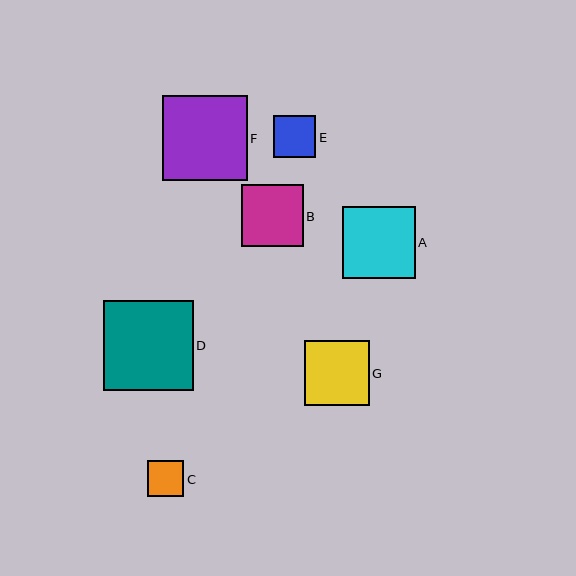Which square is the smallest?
Square C is the smallest with a size of approximately 36 pixels.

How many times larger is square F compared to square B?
Square F is approximately 1.4 times the size of square B.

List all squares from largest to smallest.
From largest to smallest: D, F, A, G, B, E, C.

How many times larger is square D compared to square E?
Square D is approximately 2.1 times the size of square E.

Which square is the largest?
Square D is the largest with a size of approximately 90 pixels.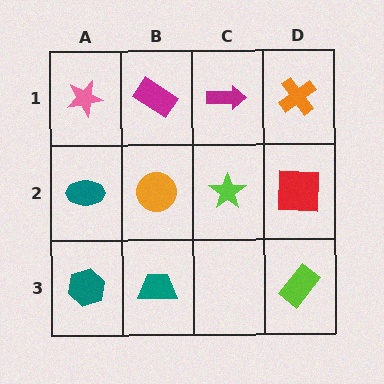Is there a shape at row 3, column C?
No, that cell is empty.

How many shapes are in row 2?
4 shapes.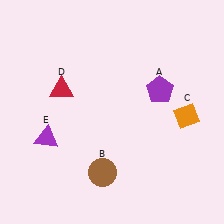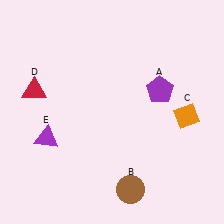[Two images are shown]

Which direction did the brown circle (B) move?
The brown circle (B) moved right.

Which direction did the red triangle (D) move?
The red triangle (D) moved left.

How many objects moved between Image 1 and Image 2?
2 objects moved between the two images.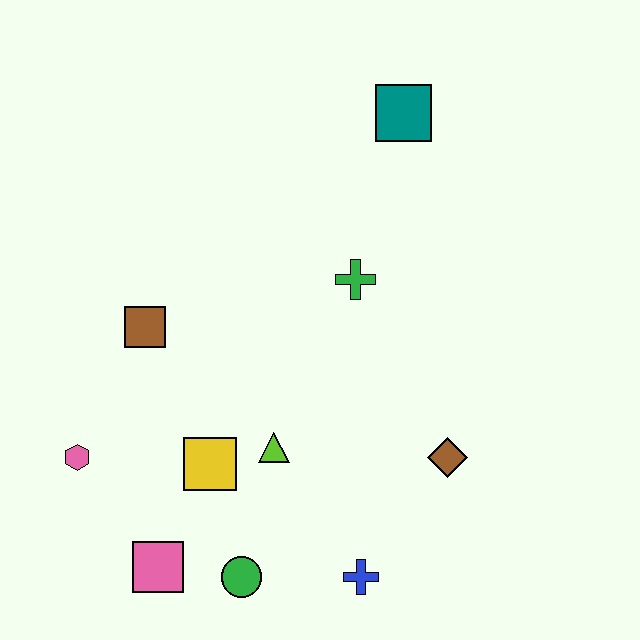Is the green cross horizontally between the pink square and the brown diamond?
Yes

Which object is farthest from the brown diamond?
The pink hexagon is farthest from the brown diamond.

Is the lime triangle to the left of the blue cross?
Yes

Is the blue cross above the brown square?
No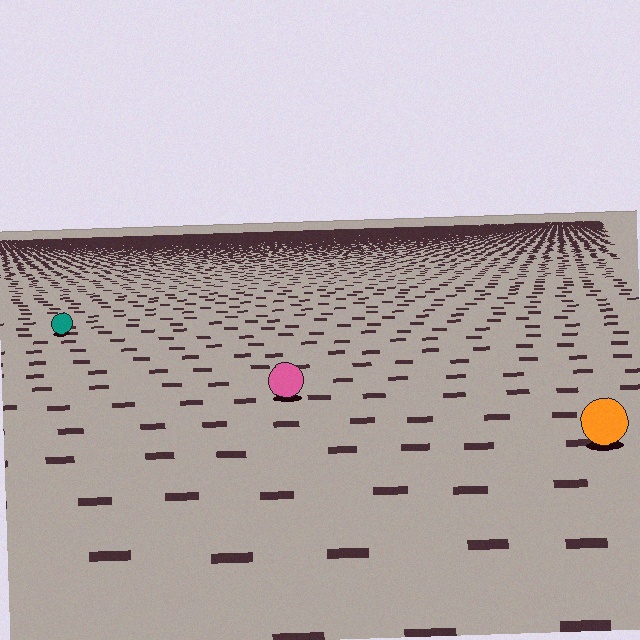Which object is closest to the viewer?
The orange circle is closest. The texture marks near it are larger and more spread out.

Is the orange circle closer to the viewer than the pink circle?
Yes. The orange circle is closer — you can tell from the texture gradient: the ground texture is coarser near it.